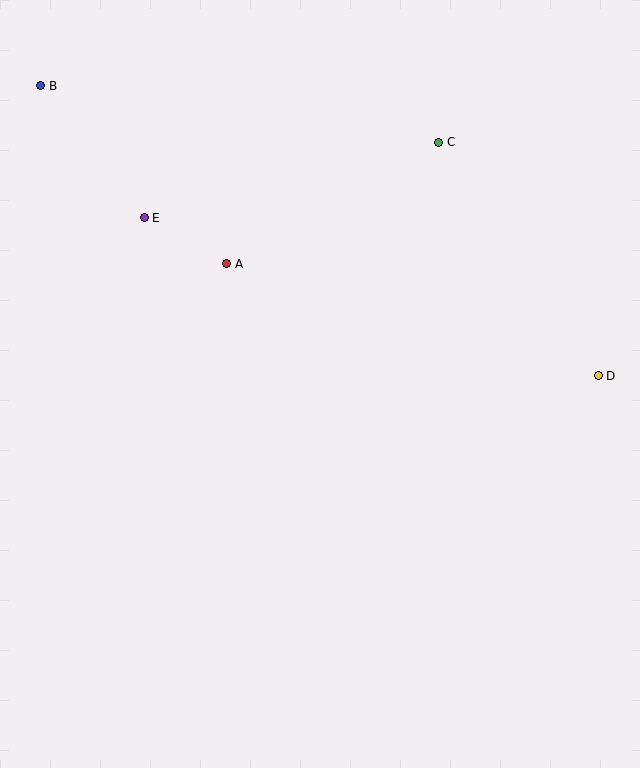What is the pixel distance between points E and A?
The distance between E and A is 95 pixels.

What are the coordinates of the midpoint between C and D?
The midpoint between C and D is at (518, 259).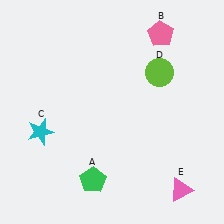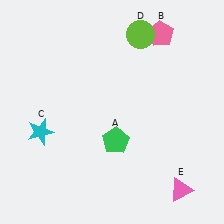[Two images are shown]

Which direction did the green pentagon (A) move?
The green pentagon (A) moved up.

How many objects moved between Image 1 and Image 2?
2 objects moved between the two images.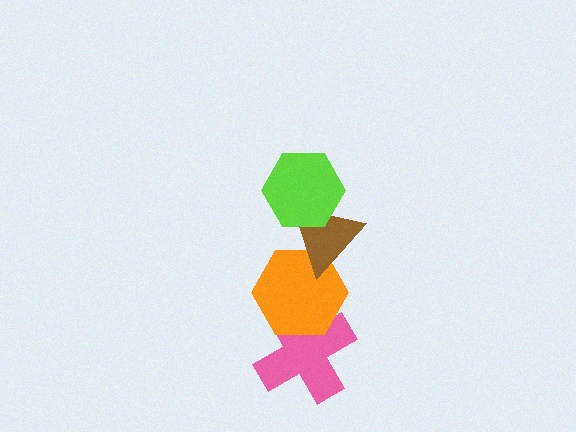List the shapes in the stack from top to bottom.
From top to bottom: the lime hexagon, the brown triangle, the orange hexagon, the pink cross.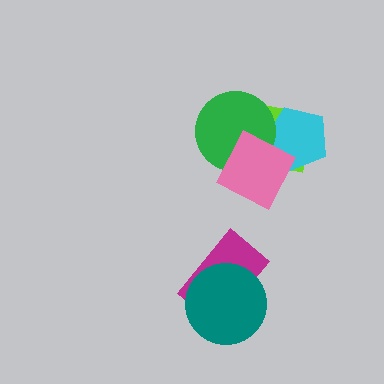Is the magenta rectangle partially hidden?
Yes, it is partially covered by another shape.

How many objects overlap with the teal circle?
1 object overlaps with the teal circle.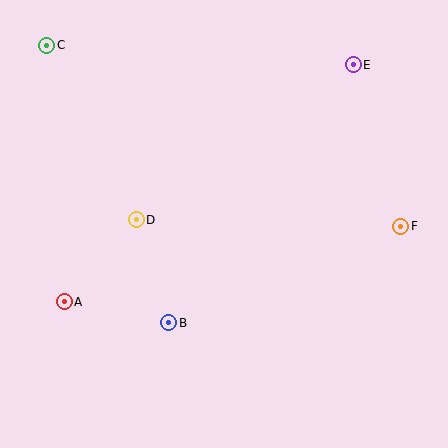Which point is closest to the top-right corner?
Point E is closest to the top-right corner.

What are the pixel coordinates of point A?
Point A is at (64, 302).